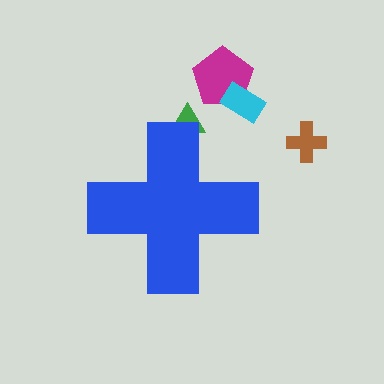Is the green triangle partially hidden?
Yes, the green triangle is partially hidden behind the blue cross.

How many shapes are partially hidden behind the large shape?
1 shape is partially hidden.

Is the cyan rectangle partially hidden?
No, the cyan rectangle is fully visible.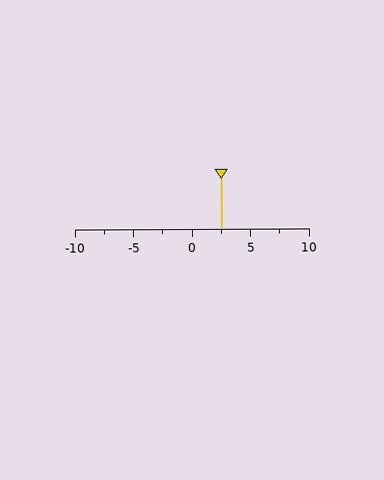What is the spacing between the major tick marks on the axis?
The major ticks are spaced 5 apart.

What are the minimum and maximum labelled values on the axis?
The axis runs from -10 to 10.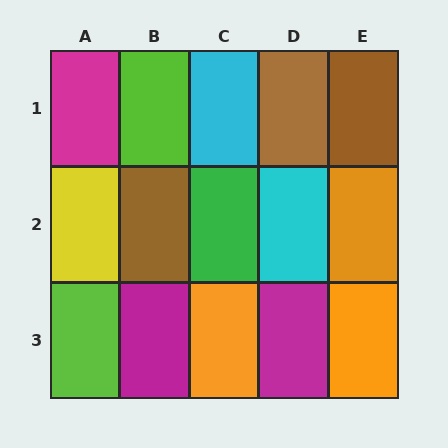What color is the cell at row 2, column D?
Cyan.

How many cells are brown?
3 cells are brown.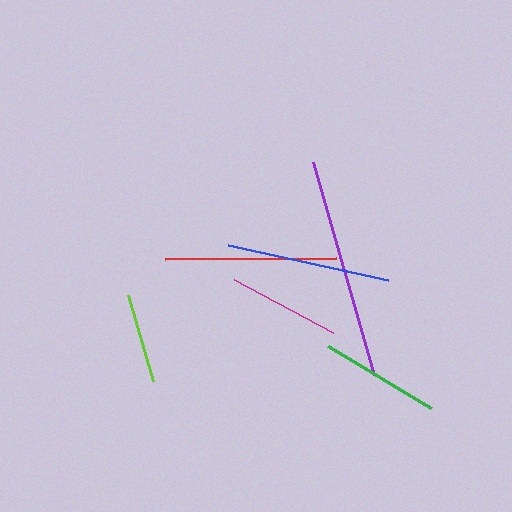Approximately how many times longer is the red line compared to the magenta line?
The red line is approximately 1.5 times the length of the magenta line.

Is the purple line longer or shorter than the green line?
The purple line is longer than the green line.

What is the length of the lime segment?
The lime segment is approximately 89 pixels long.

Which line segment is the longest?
The purple line is the longest at approximately 221 pixels.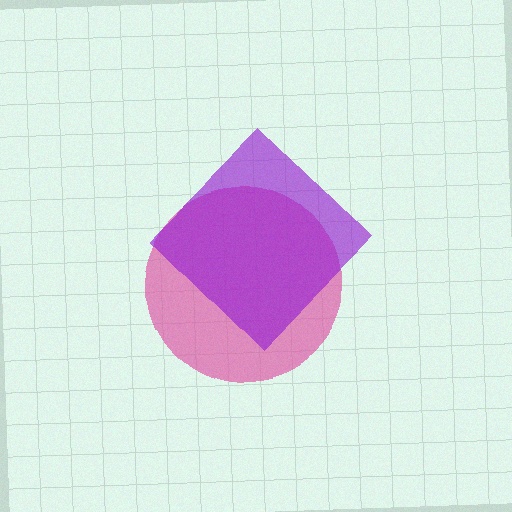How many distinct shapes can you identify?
There are 2 distinct shapes: a pink circle, a purple diamond.